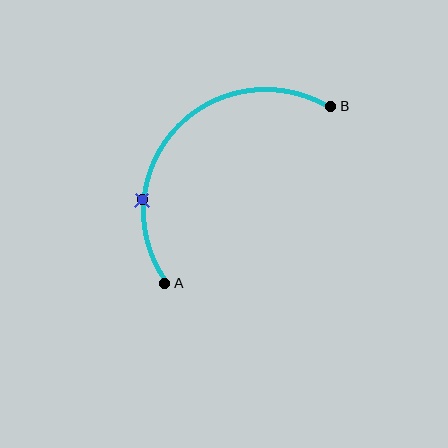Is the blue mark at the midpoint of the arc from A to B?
No. The blue mark lies on the arc but is closer to endpoint A. The arc midpoint would be at the point on the curve equidistant along the arc from both A and B.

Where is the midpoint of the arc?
The arc midpoint is the point on the curve farthest from the straight line joining A and B. It sits above and to the left of that line.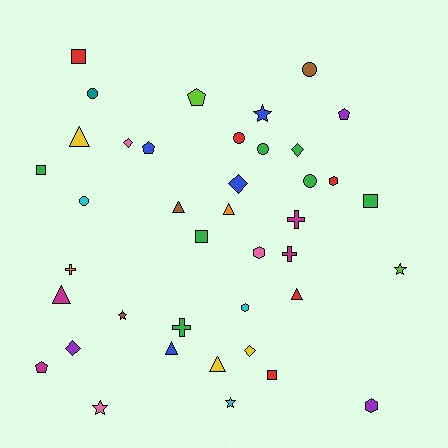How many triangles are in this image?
There are 7 triangles.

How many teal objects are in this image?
There is 1 teal object.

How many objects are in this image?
There are 40 objects.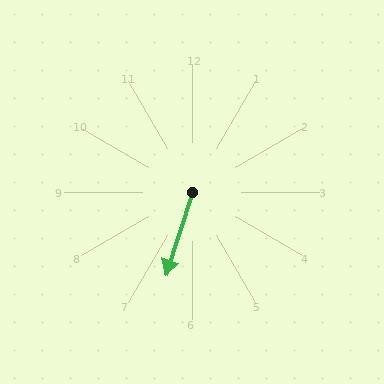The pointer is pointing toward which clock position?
Roughly 7 o'clock.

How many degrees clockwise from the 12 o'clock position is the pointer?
Approximately 198 degrees.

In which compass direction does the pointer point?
South.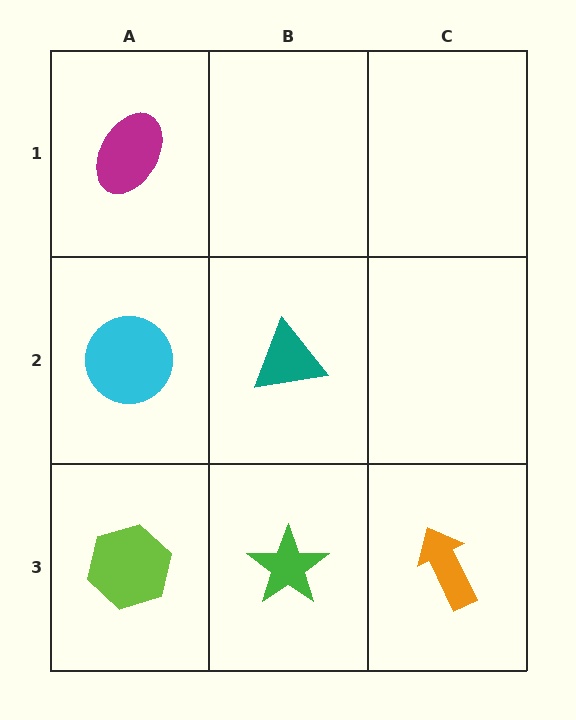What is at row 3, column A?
A lime hexagon.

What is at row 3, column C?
An orange arrow.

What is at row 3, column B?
A green star.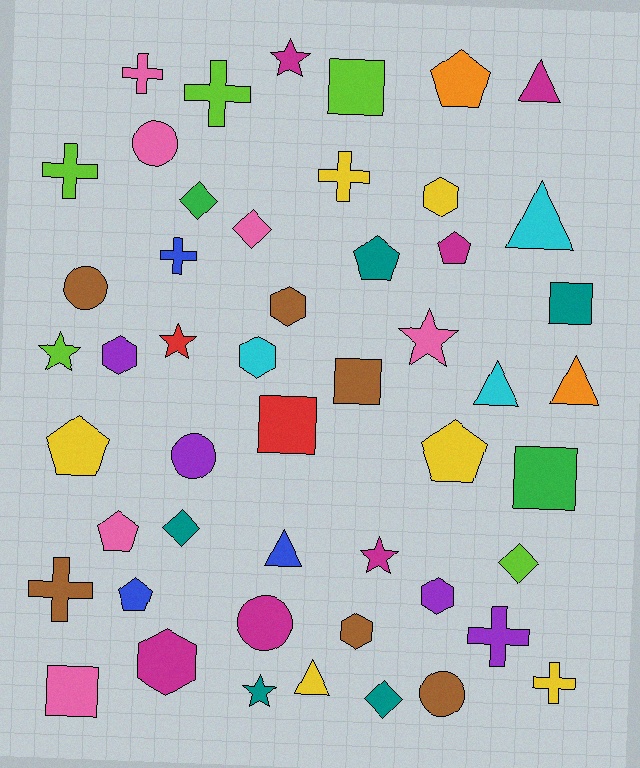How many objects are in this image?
There are 50 objects.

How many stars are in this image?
There are 6 stars.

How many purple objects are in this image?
There are 4 purple objects.